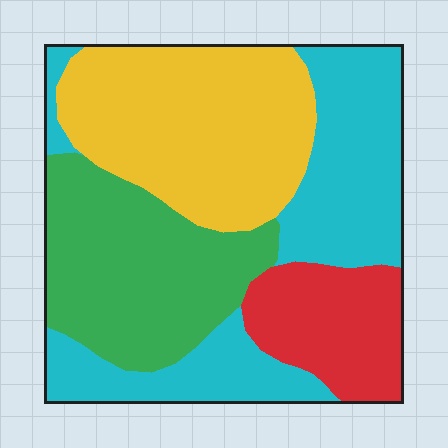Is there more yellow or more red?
Yellow.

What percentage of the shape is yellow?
Yellow covers 30% of the shape.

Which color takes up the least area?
Red, at roughly 15%.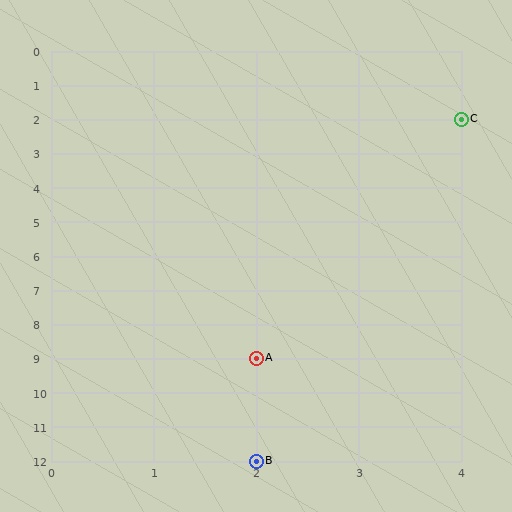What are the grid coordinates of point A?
Point A is at grid coordinates (2, 9).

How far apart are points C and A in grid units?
Points C and A are 2 columns and 7 rows apart (about 7.3 grid units diagonally).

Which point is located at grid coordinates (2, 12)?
Point B is at (2, 12).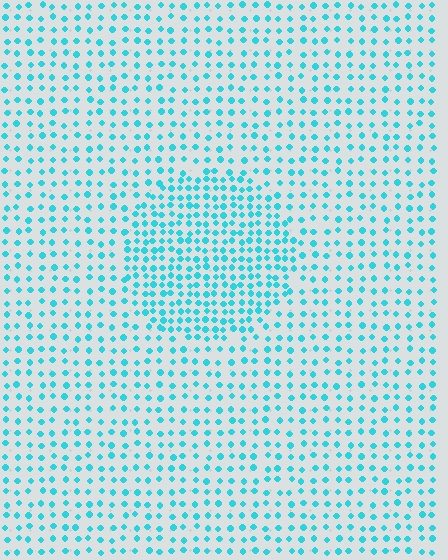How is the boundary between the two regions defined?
The boundary is defined by a change in element density (approximately 1.8x ratio). All elements are the same color, size, and shape.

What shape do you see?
I see a circle.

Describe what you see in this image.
The image contains small cyan elements arranged at two different densities. A circle-shaped region is visible where the elements are more densely packed than the surrounding area.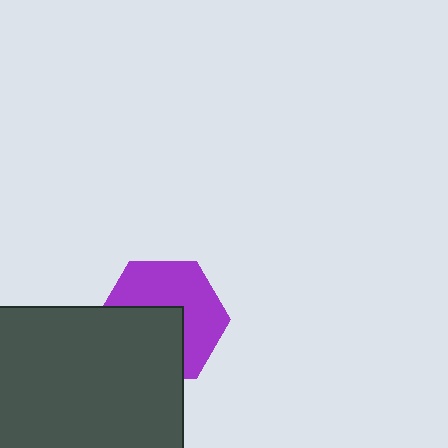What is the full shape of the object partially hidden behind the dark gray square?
The partially hidden object is a purple hexagon.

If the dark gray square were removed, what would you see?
You would see the complete purple hexagon.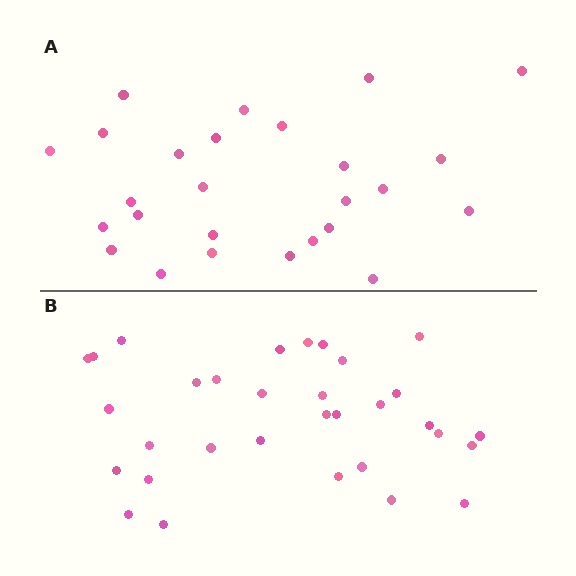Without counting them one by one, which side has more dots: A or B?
Region B (the bottom region) has more dots.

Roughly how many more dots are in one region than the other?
Region B has about 6 more dots than region A.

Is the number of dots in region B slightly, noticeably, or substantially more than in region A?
Region B has only slightly more — the two regions are fairly close. The ratio is roughly 1.2 to 1.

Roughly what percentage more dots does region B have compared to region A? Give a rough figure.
About 25% more.